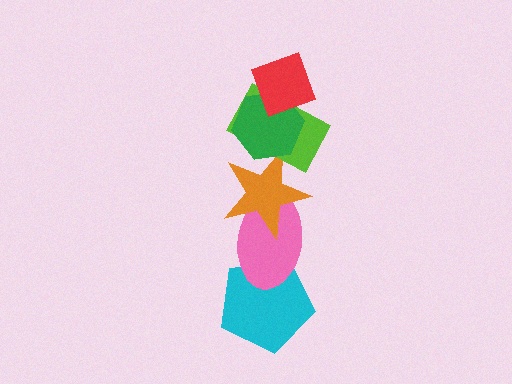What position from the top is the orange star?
The orange star is 4th from the top.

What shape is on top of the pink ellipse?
The orange star is on top of the pink ellipse.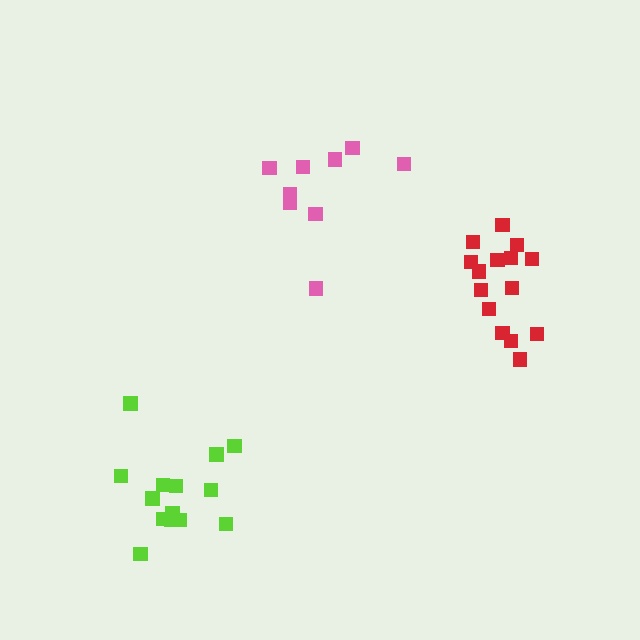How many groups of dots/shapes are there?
There are 3 groups.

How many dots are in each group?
Group 1: 15 dots, Group 2: 14 dots, Group 3: 9 dots (38 total).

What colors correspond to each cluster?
The clusters are colored: red, lime, pink.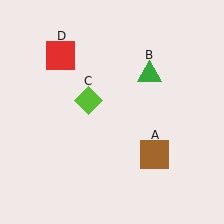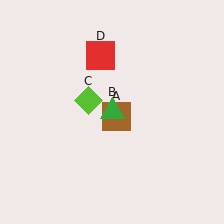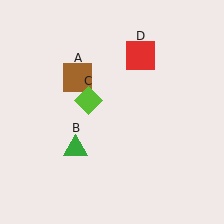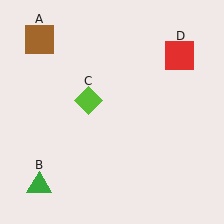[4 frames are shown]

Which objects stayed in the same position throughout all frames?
Lime diamond (object C) remained stationary.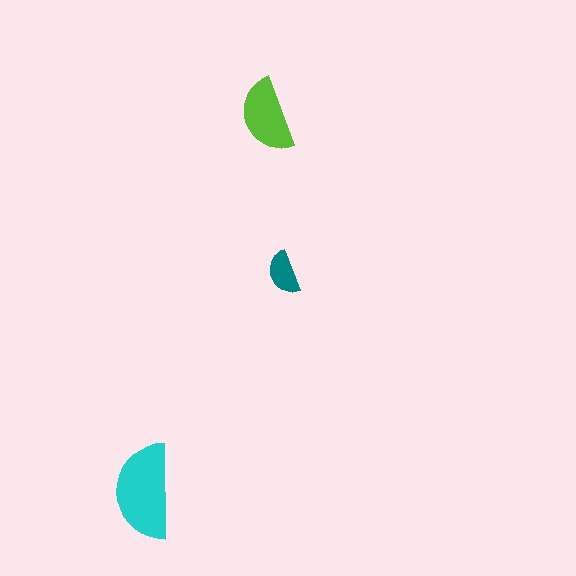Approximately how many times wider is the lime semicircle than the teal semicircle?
About 1.5 times wider.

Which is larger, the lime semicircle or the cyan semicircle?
The cyan one.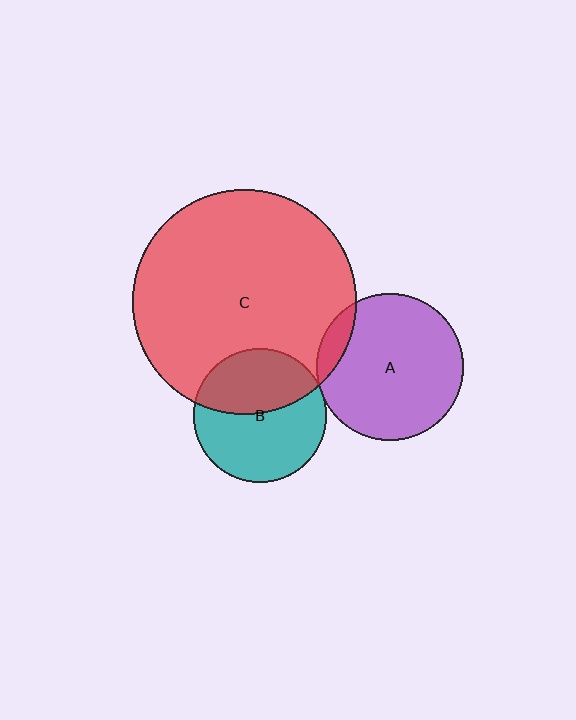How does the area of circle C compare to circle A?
Approximately 2.4 times.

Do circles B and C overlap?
Yes.